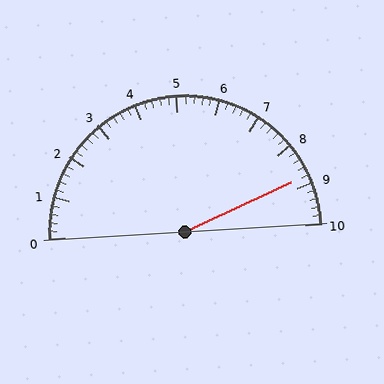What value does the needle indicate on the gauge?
The needle indicates approximately 8.8.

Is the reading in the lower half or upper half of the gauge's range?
The reading is in the upper half of the range (0 to 10).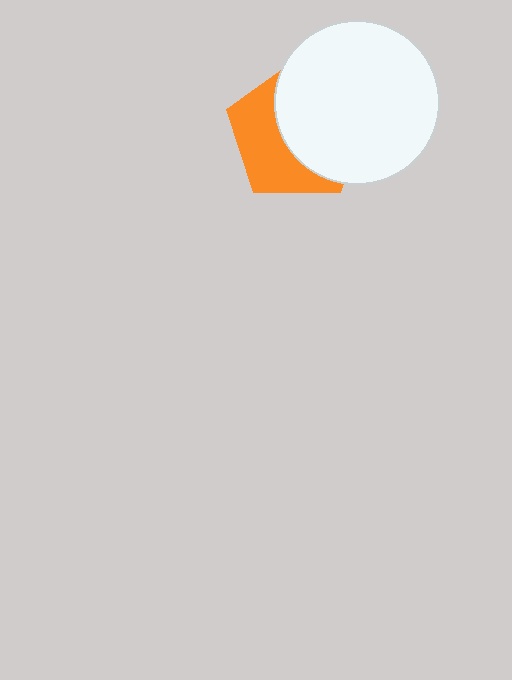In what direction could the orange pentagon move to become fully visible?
The orange pentagon could move left. That would shift it out from behind the white circle entirely.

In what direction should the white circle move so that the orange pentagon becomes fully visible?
The white circle should move right. That is the shortest direction to clear the overlap and leave the orange pentagon fully visible.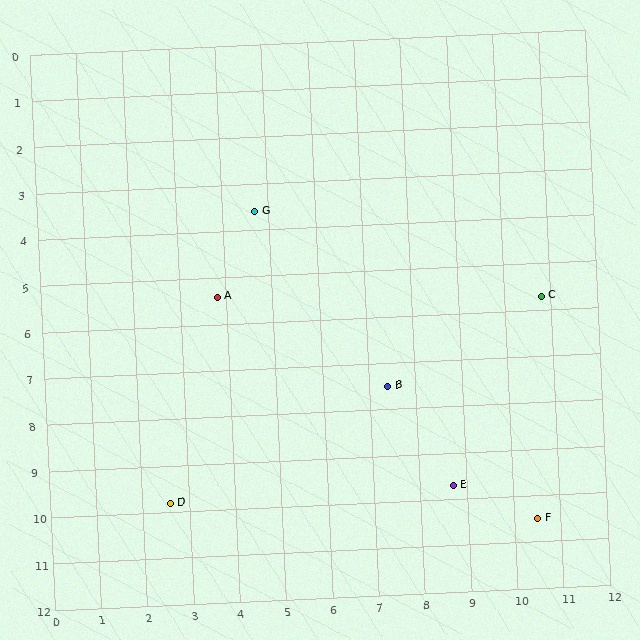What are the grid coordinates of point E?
Point E is at approximately (8.7, 9.7).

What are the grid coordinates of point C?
Point C is at approximately (10.8, 5.7).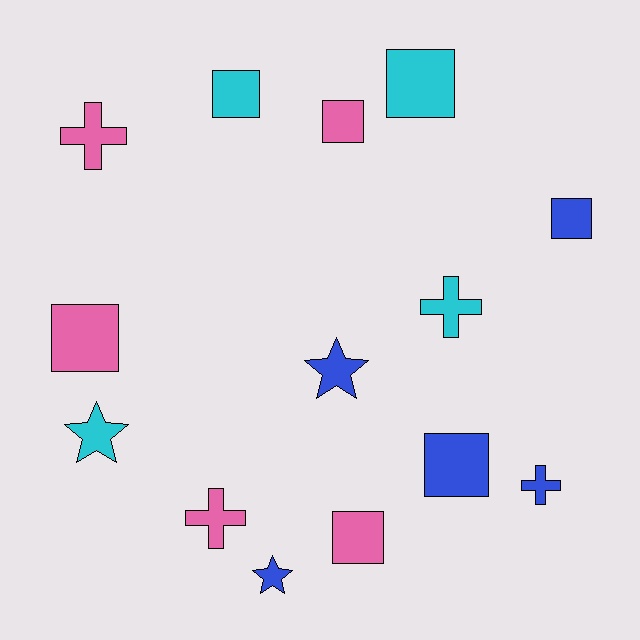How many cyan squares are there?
There are 2 cyan squares.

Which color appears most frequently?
Pink, with 5 objects.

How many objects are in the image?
There are 14 objects.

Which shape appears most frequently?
Square, with 7 objects.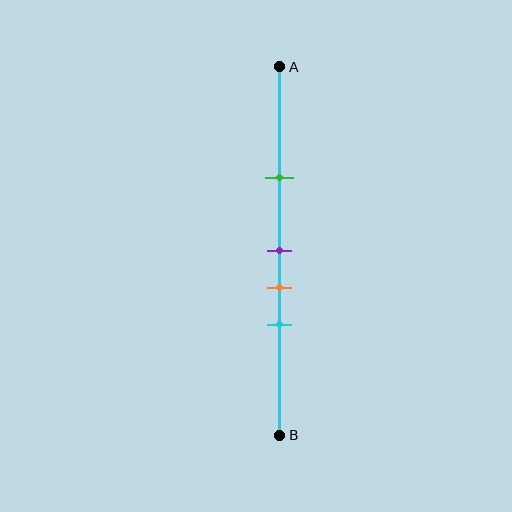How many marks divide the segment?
There are 4 marks dividing the segment.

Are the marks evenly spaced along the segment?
No, the marks are not evenly spaced.